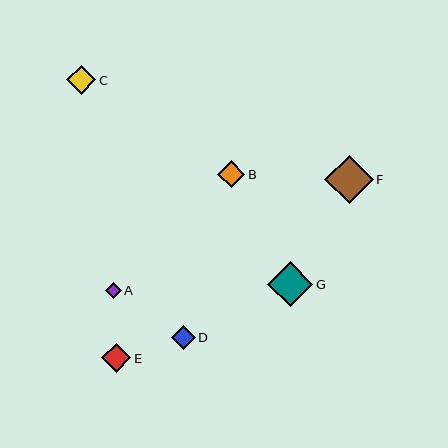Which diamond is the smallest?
Diamond A is the smallest with a size of approximately 16 pixels.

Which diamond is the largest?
Diamond F is the largest with a size of approximately 48 pixels.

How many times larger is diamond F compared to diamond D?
Diamond F is approximately 2.0 times the size of diamond D.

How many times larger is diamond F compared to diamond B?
Diamond F is approximately 1.8 times the size of diamond B.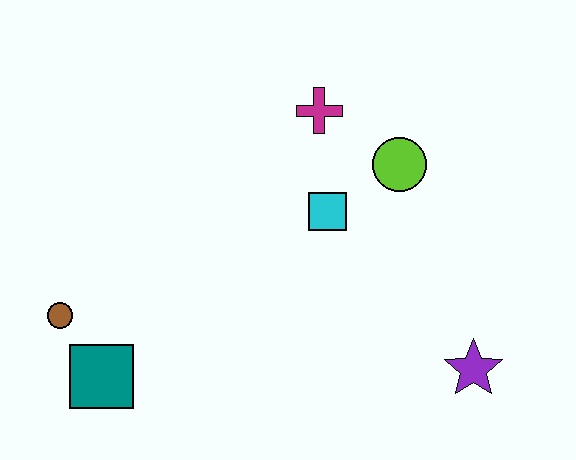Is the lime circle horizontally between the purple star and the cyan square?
Yes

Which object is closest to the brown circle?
The teal square is closest to the brown circle.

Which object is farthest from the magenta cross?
The teal square is farthest from the magenta cross.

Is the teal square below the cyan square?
Yes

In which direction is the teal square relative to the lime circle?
The teal square is to the left of the lime circle.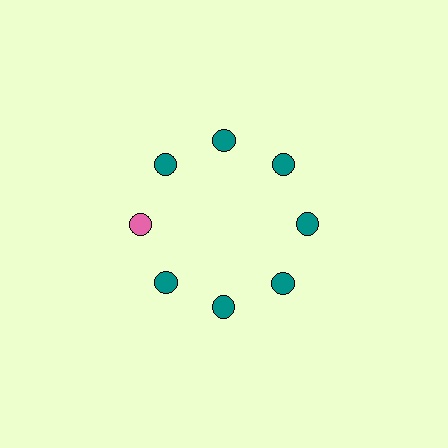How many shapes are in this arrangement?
There are 8 shapes arranged in a ring pattern.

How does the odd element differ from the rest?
It has a different color: pink instead of teal.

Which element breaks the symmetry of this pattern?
The pink circle at roughly the 9 o'clock position breaks the symmetry. All other shapes are teal circles.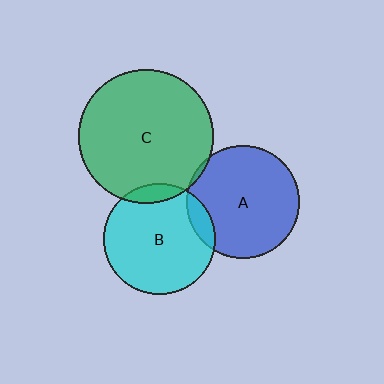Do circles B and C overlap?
Yes.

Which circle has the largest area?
Circle C (green).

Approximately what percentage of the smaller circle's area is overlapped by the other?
Approximately 10%.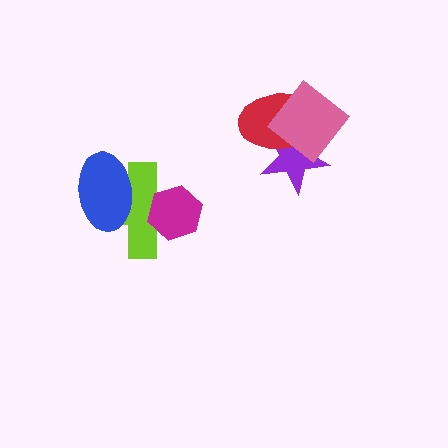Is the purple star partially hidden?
Yes, it is partially covered by another shape.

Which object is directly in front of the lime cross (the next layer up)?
The magenta hexagon is directly in front of the lime cross.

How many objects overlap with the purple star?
2 objects overlap with the purple star.